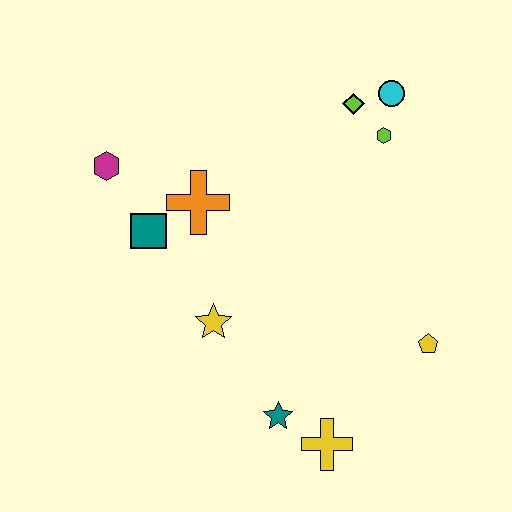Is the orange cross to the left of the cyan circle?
Yes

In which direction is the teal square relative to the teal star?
The teal square is above the teal star.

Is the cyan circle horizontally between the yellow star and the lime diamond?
No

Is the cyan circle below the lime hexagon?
No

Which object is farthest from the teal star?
The cyan circle is farthest from the teal star.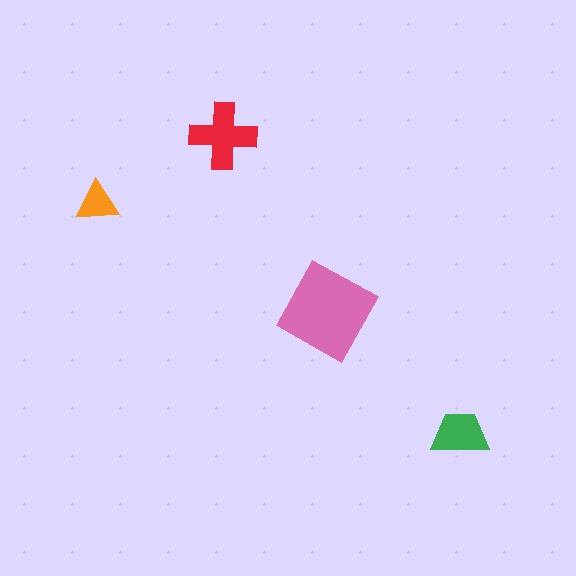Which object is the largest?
The pink square.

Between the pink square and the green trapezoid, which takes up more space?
The pink square.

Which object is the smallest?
The orange triangle.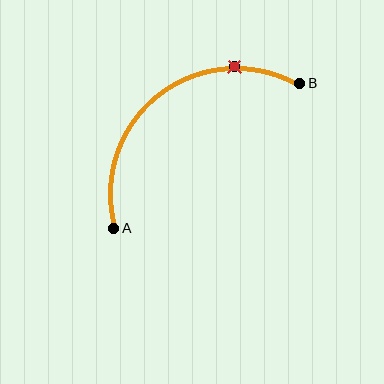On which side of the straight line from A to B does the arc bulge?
The arc bulges above and to the left of the straight line connecting A and B.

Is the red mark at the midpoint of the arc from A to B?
No. The red mark lies on the arc but is closer to endpoint B. The arc midpoint would be at the point on the curve equidistant along the arc from both A and B.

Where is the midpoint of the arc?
The arc midpoint is the point on the curve farthest from the straight line joining A and B. It sits above and to the left of that line.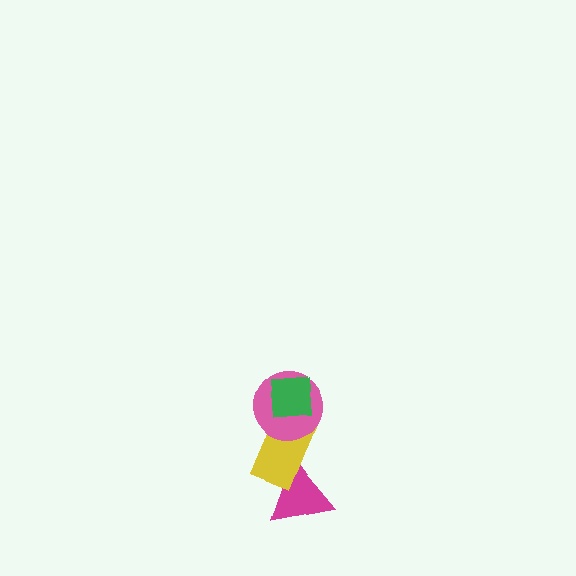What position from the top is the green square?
The green square is 1st from the top.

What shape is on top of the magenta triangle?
The yellow rectangle is on top of the magenta triangle.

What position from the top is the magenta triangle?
The magenta triangle is 4th from the top.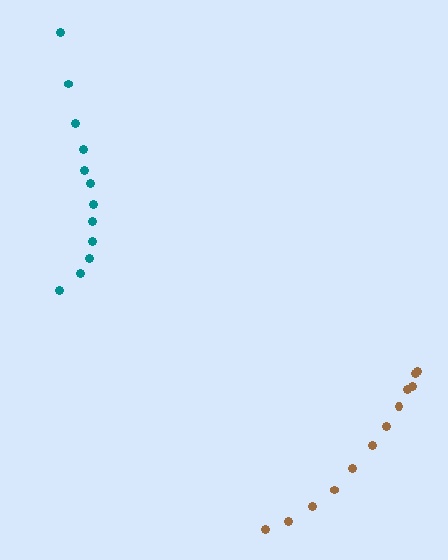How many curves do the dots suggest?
There are 2 distinct paths.